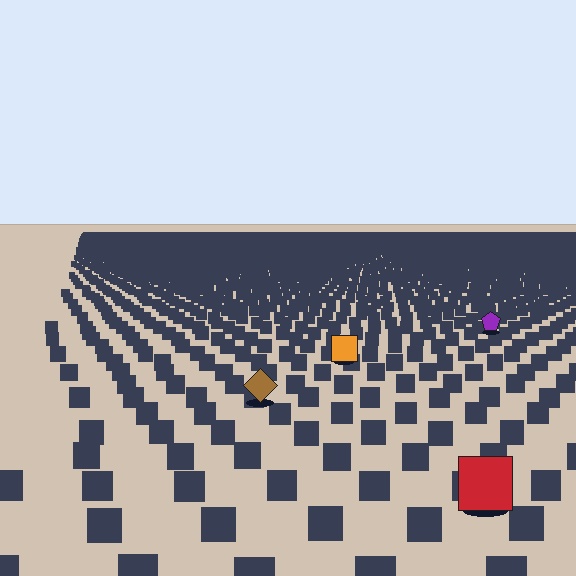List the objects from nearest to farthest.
From nearest to farthest: the red square, the brown diamond, the orange square, the purple pentagon.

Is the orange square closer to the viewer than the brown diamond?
No. The brown diamond is closer — you can tell from the texture gradient: the ground texture is coarser near it.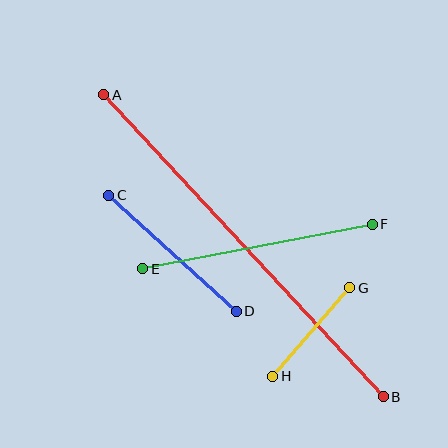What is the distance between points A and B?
The distance is approximately 411 pixels.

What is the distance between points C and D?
The distance is approximately 172 pixels.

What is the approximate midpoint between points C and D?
The midpoint is at approximately (172, 253) pixels.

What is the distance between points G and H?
The distance is approximately 117 pixels.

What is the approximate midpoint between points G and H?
The midpoint is at approximately (311, 332) pixels.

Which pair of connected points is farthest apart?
Points A and B are farthest apart.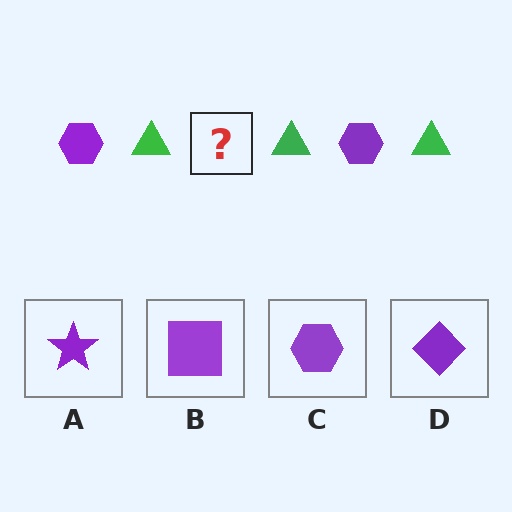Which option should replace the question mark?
Option C.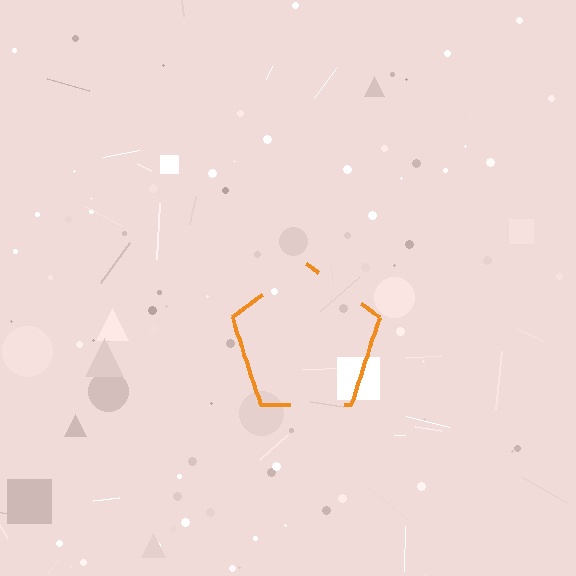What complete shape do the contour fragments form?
The contour fragments form a pentagon.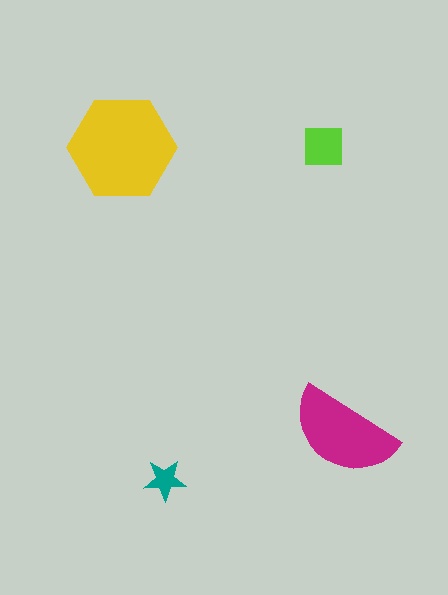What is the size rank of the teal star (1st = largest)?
4th.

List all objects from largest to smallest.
The yellow hexagon, the magenta semicircle, the lime square, the teal star.